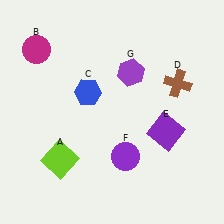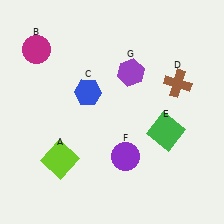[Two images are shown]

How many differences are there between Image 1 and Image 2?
There is 1 difference between the two images.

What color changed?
The square (E) changed from purple in Image 1 to green in Image 2.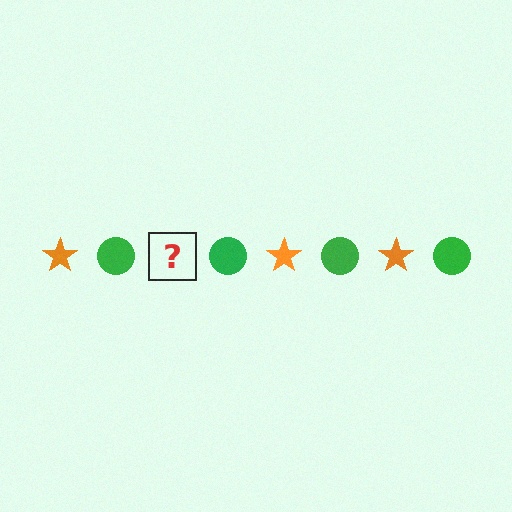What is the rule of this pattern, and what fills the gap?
The rule is that the pattern alternates between orange star and green circle. The gap should be filled with an orange star.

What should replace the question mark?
The question mark should be replaced with an orange star.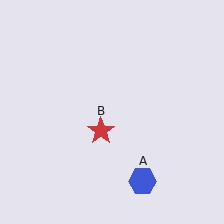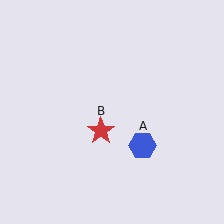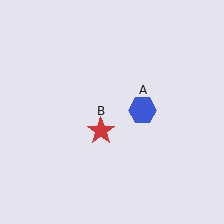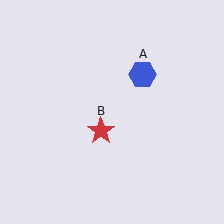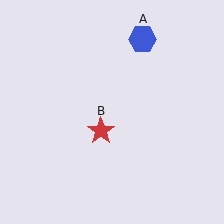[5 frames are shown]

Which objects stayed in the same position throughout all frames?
Red star (object B) remained stationary.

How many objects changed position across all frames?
1 object changed position: blue hexagon (object A).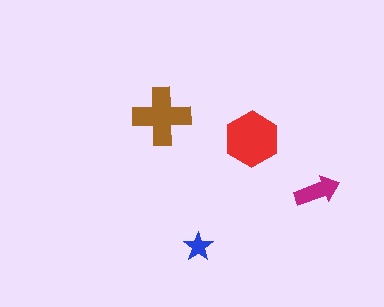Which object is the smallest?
The blue star.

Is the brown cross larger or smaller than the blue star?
Larger.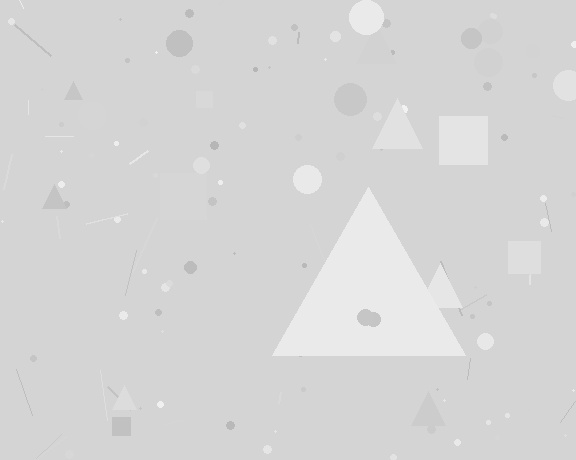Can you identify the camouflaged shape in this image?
The camouflaged shape is a triangle.